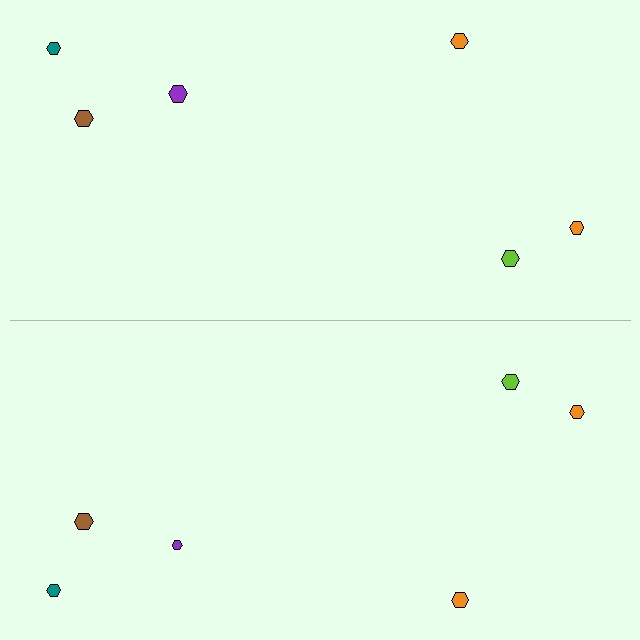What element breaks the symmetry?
The purple hexagon on the bottom side has a different size than its mirror counterpart.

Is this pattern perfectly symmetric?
No, the pattern is not perfectly symmetric. The purple hexagon on the bottom side has a different size than its mirror counterpart.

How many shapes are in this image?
There are 12 shapes in this image.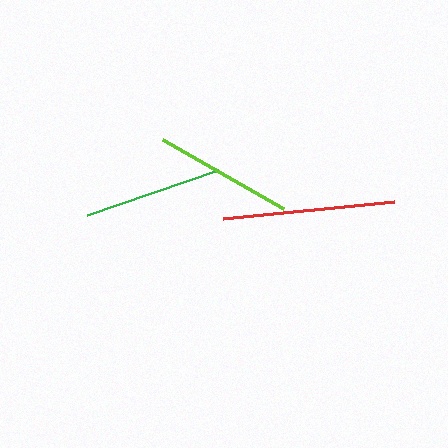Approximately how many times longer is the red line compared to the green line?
The red line is approximately 1.2 times the length of the green line.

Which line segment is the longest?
The red line is the longest at approximately 172 pixels.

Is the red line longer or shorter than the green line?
The red line is longer than the green line.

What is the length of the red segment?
The red segment is approximately 172 pixels long.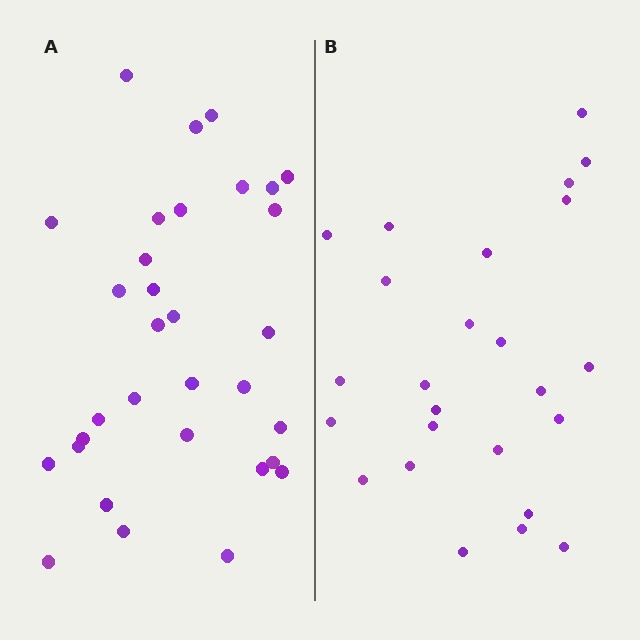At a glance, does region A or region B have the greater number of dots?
Region A (the left region) has more dots.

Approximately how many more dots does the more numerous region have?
Region A has roughly 8 or so more dots than region B.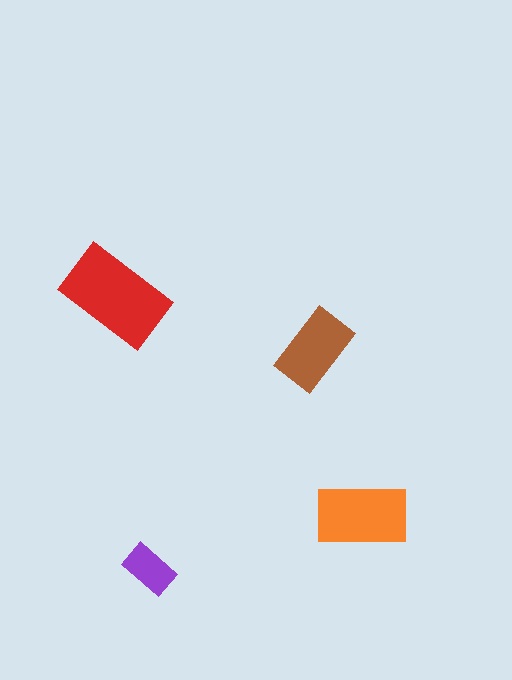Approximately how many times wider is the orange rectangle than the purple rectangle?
About 2 times wider.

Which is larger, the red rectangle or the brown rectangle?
The red one.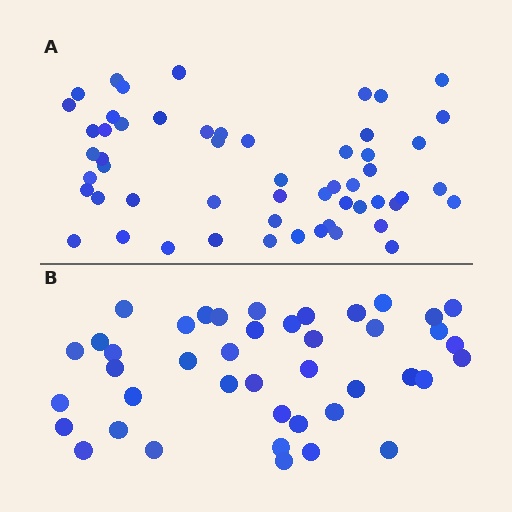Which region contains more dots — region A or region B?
Region A (the top region) has more dots.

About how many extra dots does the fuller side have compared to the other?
Region A has approximately 15 more dots than region B.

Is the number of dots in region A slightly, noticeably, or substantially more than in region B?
Region A has noticeably more, but not dramatically so. The ratio is roughly 1.3 to 1.